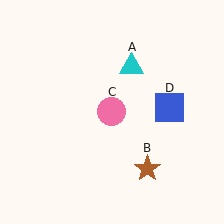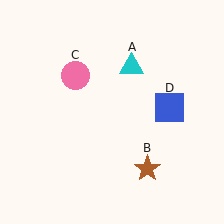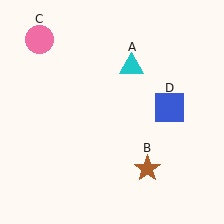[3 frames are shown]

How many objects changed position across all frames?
1 object changed position: pink circle (object C).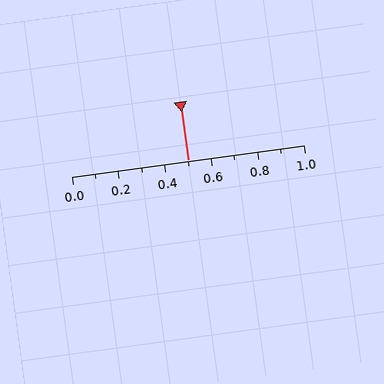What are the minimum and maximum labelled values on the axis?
The axis runs from 0.0 to 1.0.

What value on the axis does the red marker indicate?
The marker indicates approximately 0.5.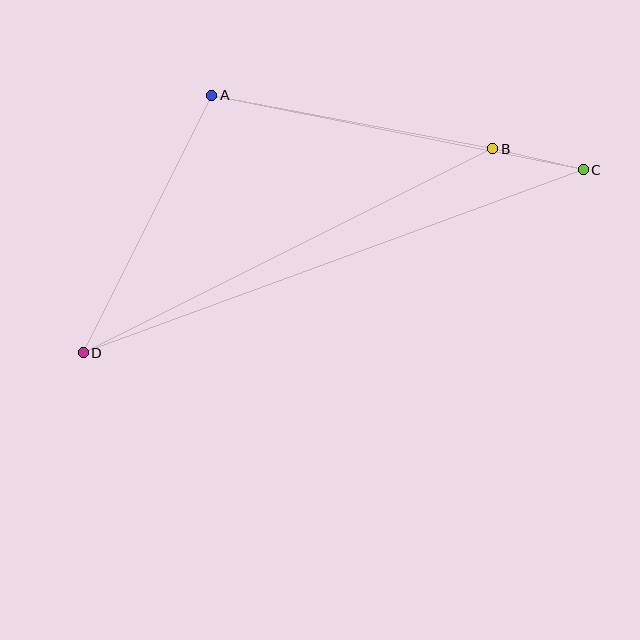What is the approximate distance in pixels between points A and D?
The distance between A and D is approximately 288 pixels.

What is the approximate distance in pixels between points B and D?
The distance between B and D is approximately 457 pixels.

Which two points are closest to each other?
Points B and C are closest to each other.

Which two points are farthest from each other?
Points C and D are farthest from each other.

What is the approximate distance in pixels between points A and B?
The distance between A and B is approximately 286 pixels.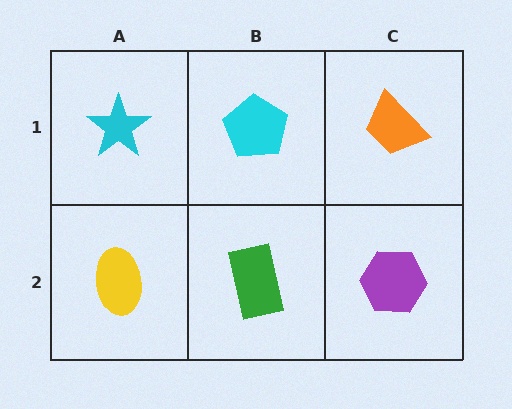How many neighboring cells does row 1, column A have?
2.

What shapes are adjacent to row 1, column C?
A purple hexagon (row 2, column C), a cyan pentagon (row 1, column B).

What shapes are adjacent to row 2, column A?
A cyan star (row 1, column A), a green rectangle (row 2, column B).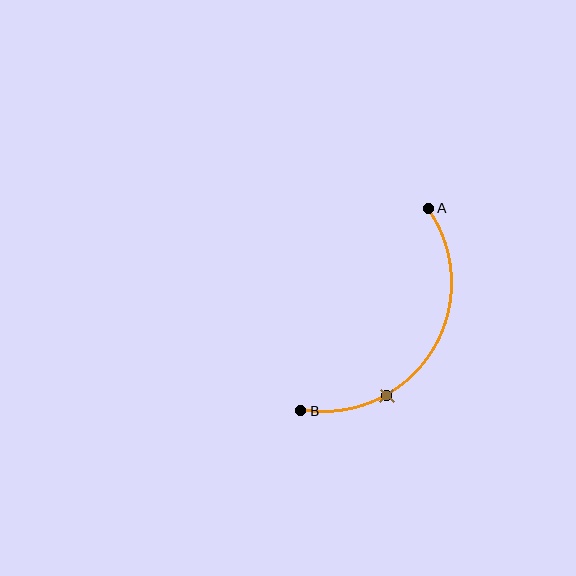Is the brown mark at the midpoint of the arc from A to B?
No. The brown mark lies on the arc but is closer to endpoint B. The arc midpoint would be at the point on the curve equidistant along the arc from both A and B.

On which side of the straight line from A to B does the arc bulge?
The arc bulges to the right of the straight line connecting A and B.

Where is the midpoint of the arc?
The arc midpoint is the point on the curve farthest from the straight line joining A and B. It sits to the right of that line.